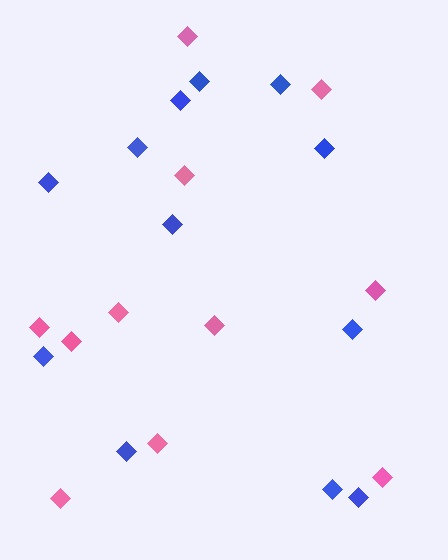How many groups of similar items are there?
There are 2 groups: one group of blue diamonds (12) and one group of pink diamonds (11).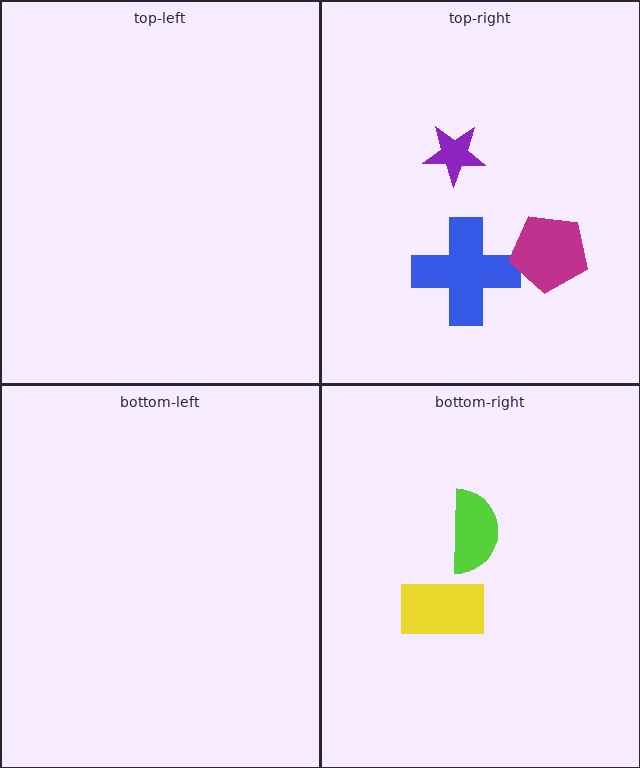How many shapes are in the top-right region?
3.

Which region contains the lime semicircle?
The bottom-right region.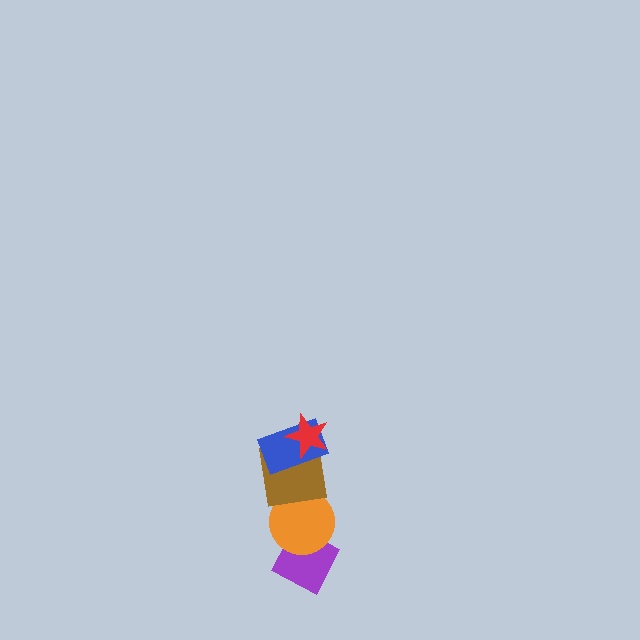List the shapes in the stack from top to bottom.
From top to bottom: the red star, the blue rectangle, the brown square, the orange circle, the purple diamond.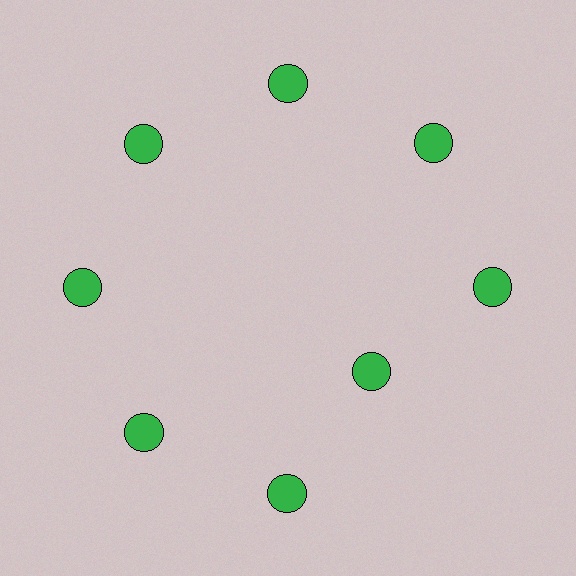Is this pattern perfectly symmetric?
No. The 8 green circles are arranged in a ring, but one element near the 4 o'clock position is pulled inward toward the center, breaking the 8-fold rotational symmetry.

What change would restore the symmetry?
The symmetry would be restored by moving it outward, back onto the ring so that all 8 circles sit at equal angles and equal distance from the center.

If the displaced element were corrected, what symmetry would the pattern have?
It would have 8-fold rotational symmetry — the pattern would map onto itself every 45 degrees.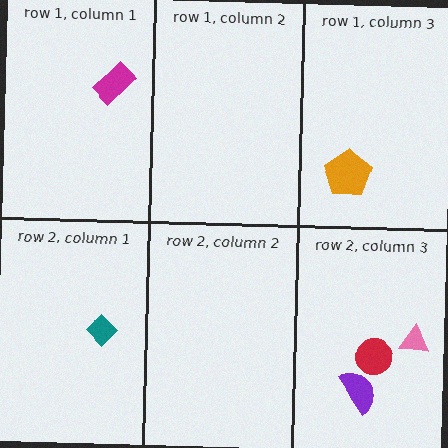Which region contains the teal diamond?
The row 2, column 1 region.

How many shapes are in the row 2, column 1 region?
1.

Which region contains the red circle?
The row 2, column 3 region.